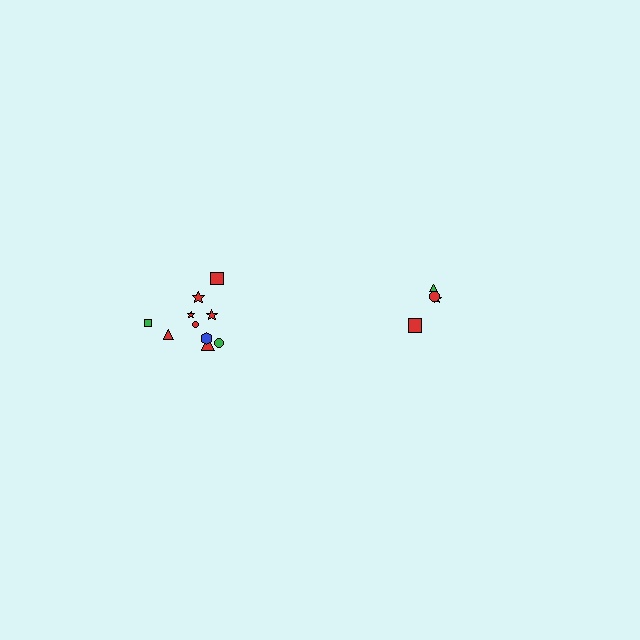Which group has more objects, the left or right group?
The left group.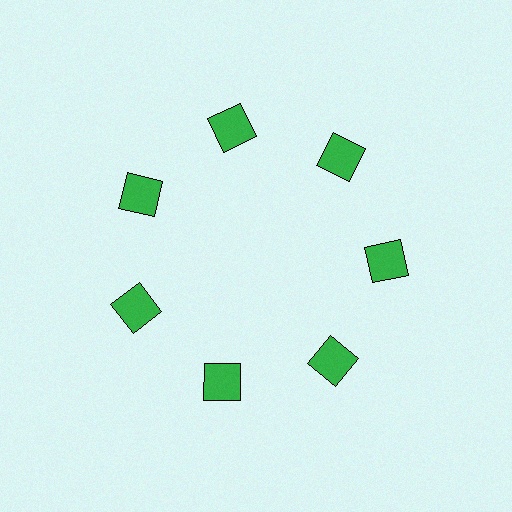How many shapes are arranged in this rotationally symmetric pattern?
There are 7 shapes, arranged in 7 groups of 1.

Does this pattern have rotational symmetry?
Yes, this pattern has 7-fold rotational symmetry. It looks the same after rotating 51 degrees around the center.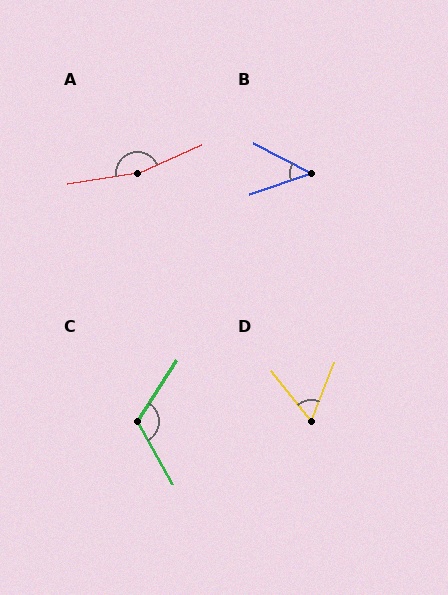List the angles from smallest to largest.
B (46°), D (61°), C (118°), A (165°).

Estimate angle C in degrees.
Approximately 118 degrees.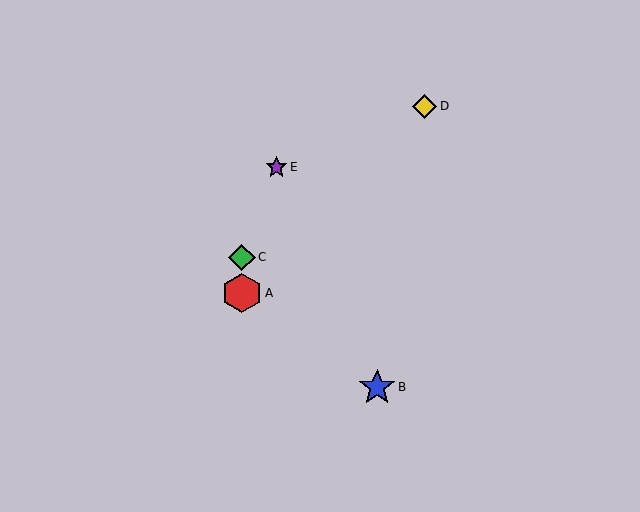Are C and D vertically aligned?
No, C is at x≈242 and D is at x≈425.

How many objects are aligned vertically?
2 objects (A, C) are aligned vertically.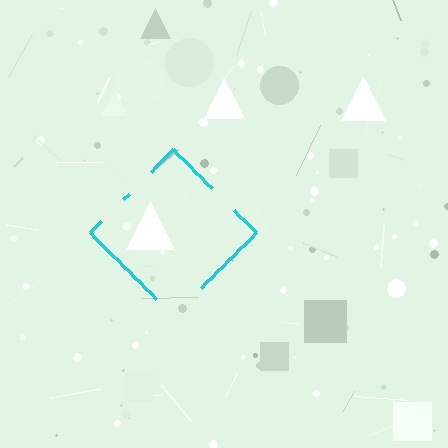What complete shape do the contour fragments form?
The contour fragments form a diamond.